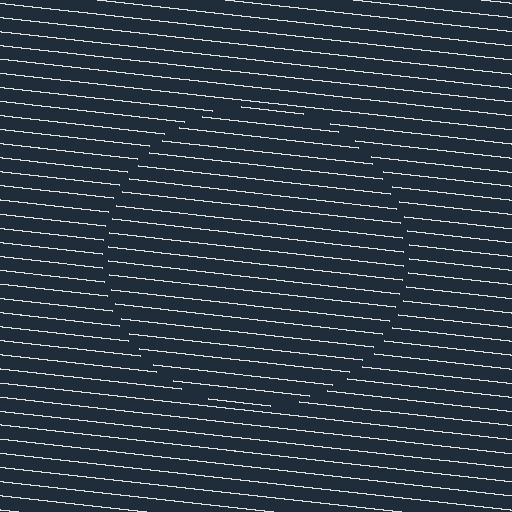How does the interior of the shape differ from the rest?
The interior of the shape contains the same grating, shifted by half a period — the contour is defined by the phase discontinuity where line-ends from the inner and outer gratings abut.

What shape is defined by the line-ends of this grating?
An illusory circle. The interior of the shape contains the same grating, shifted by half a period — the contour is defined by the phase discontinuity where line-ends from the inner and outer gratings abut.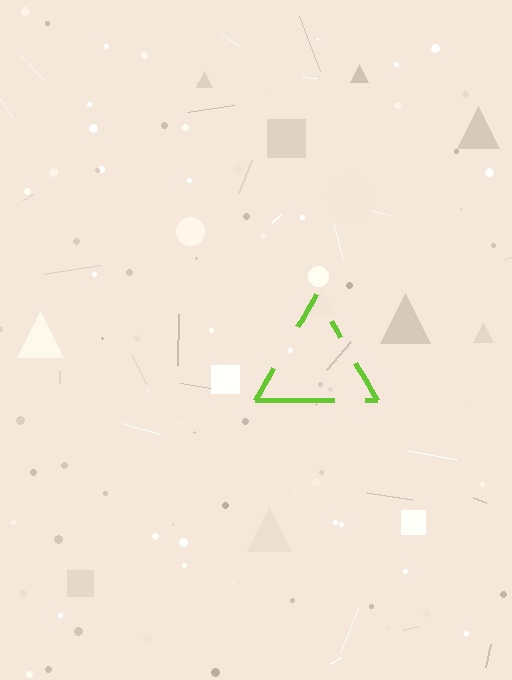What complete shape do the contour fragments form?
The contour fragments form a triangle.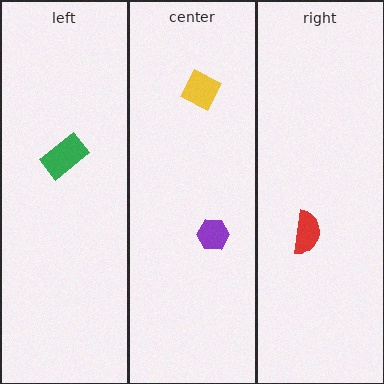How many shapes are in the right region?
1.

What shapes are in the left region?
The green rectangle.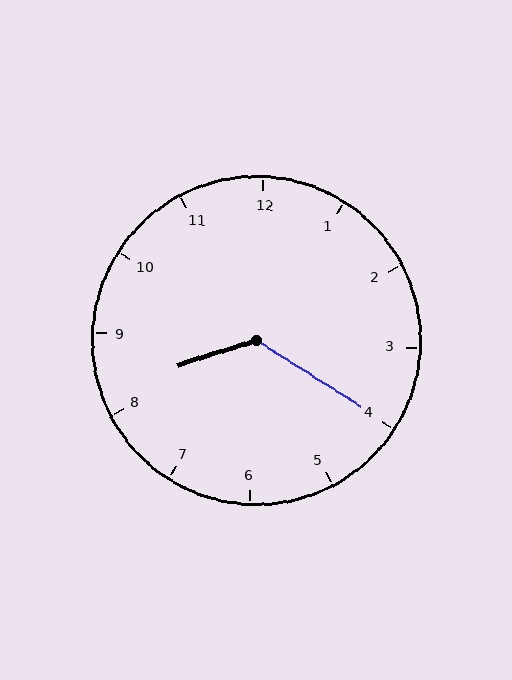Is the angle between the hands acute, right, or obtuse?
It is obtuse.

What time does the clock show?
8:20.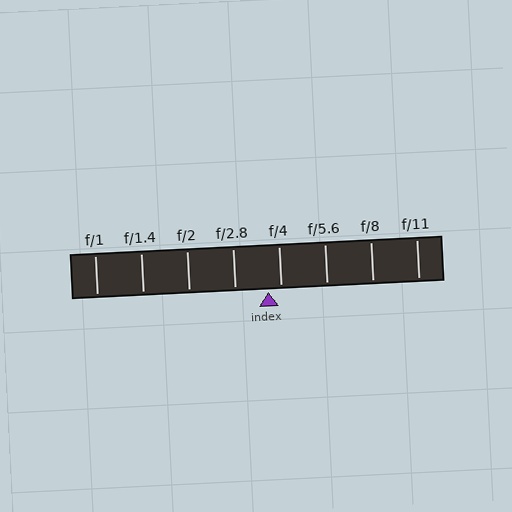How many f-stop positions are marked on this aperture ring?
There are 8 f-stop positions marked.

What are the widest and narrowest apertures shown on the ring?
The widest aperture shown is f/1 and the narrowest is f/11.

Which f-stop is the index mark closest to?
The index mark is closest to f/4.